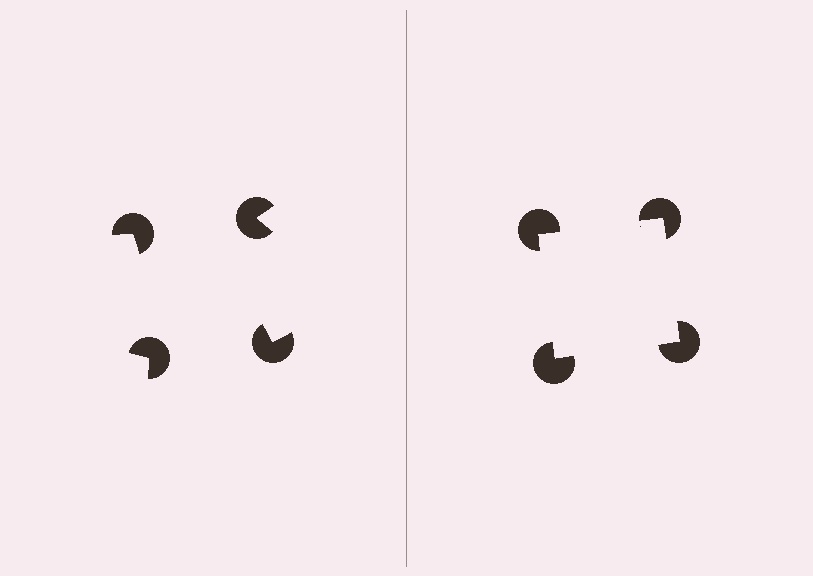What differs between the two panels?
The pac-man discs are positioned identically on both sides; only the wedge orientations differ. On the right they align to a square; on the left they are misaligned.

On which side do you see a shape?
An illusory square appears on the right side. On the left side the wedge cuts are rotated, so no coherent shape forms.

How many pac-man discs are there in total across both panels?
8 — 4 on each side.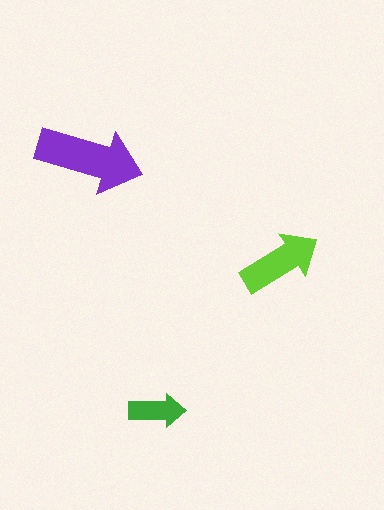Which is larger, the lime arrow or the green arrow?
The lime one.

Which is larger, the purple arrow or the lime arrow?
The purple one.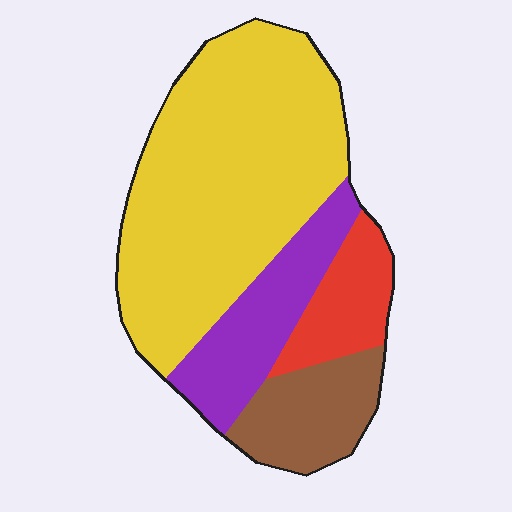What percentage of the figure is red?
Red takes up less than a quarter of the figure.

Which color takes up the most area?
Yellow, at roughly 55%.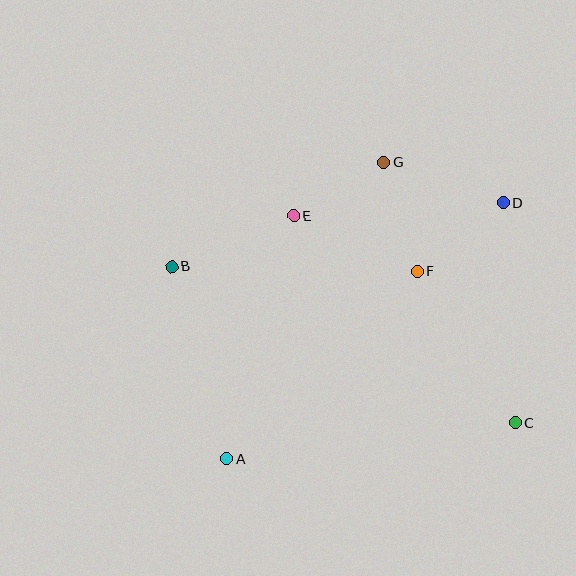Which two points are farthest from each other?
Points A and D are farthest from each other.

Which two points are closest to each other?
Points E and G are closest to each other.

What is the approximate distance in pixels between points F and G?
The distance between F and G is approximately 114 pixels.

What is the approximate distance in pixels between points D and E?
The distance between D and E is approximately 210 pixels.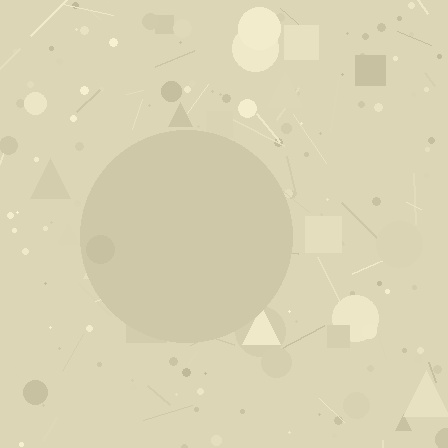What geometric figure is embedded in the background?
A circle is embedded in the background.